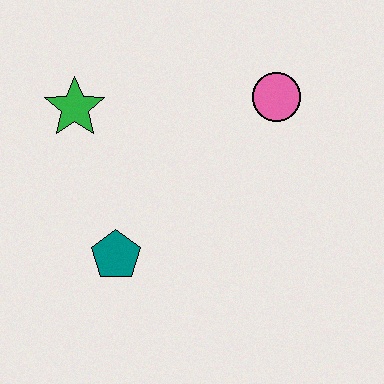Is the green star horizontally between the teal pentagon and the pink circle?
No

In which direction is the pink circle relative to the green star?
The pink circle is to the right of the green star.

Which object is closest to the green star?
The teal pentagon is closest to the green star.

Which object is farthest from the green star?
The pink circle is farthest from the green star.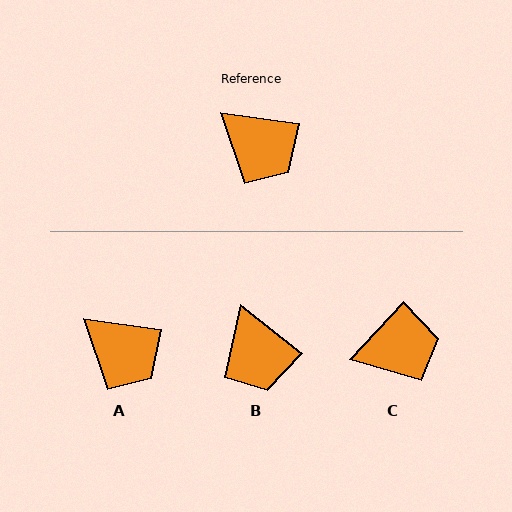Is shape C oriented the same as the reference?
No, it is off by about 55 degrees.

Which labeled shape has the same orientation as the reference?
A.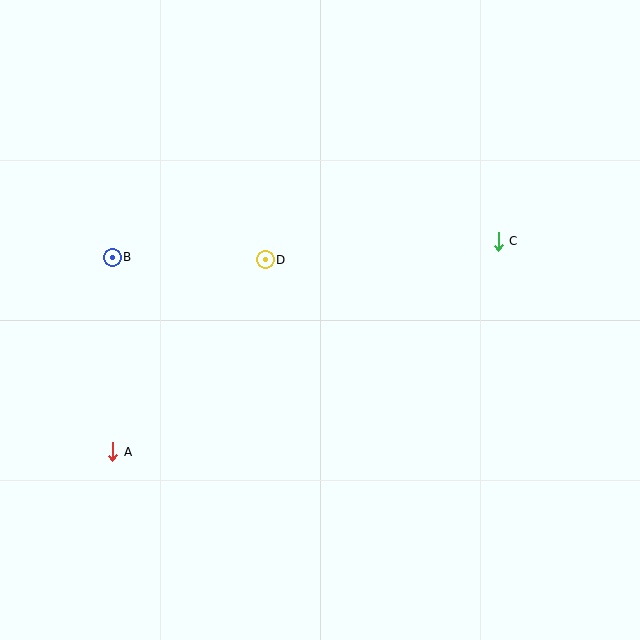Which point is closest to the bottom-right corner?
Point C is closest to the bottom-right corner.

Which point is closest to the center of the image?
Point D at (265, 260) is closest to the center.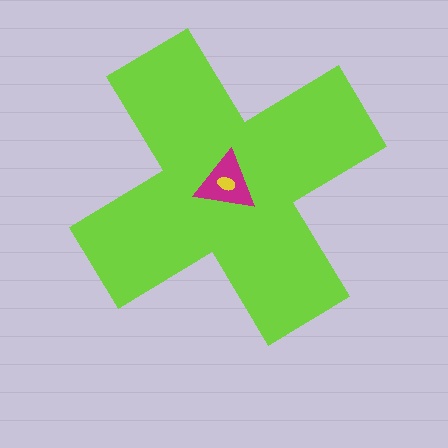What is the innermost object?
The yellow ellipse.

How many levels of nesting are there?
3.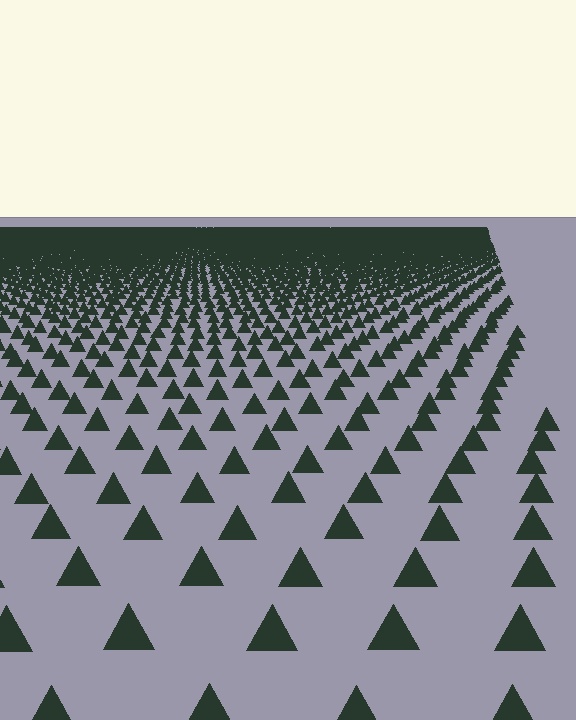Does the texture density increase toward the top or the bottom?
Density increases toward the top.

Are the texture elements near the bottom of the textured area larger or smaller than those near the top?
Larger. Near the bottom, elements are closer to the viewer and appear at a bigger on-screen size.